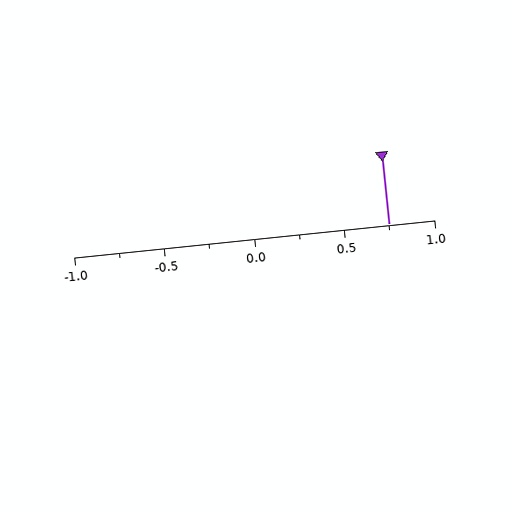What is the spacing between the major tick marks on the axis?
The major ticks are spaced 0.5 apart.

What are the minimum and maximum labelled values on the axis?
The axis runs from -1.0 to 1.0.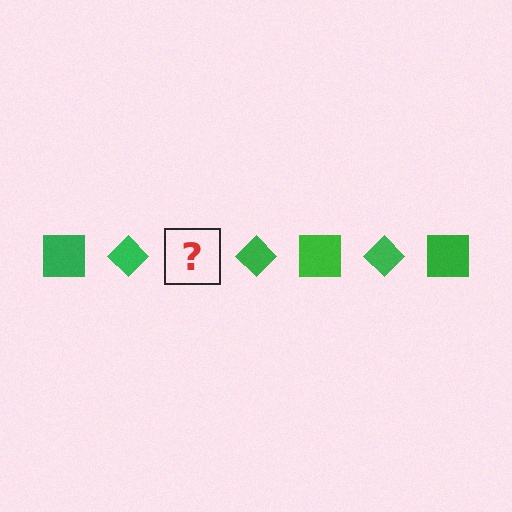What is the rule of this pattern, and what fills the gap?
The rule is that the pattern cycles through square, diamond shapes in green. The gap should be filled with a green square.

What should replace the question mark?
The question mark should be replaced with a green square.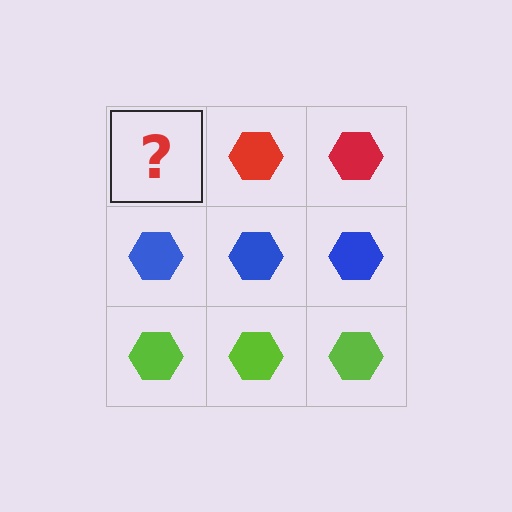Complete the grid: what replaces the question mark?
The question mark should be replaced with a red hexagon.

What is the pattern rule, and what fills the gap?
The rule is that each row has a consistent color. The gap should be filled with a red hexagon.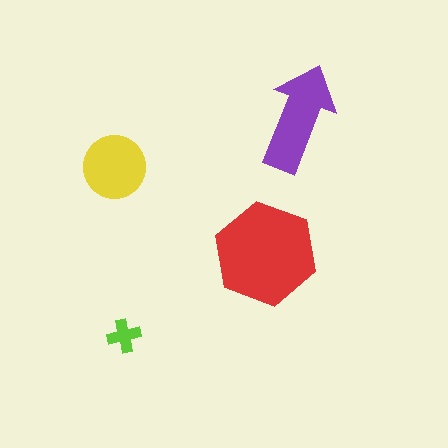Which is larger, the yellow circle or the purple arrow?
The purple arrow.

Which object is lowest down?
The lime cross is bottommost.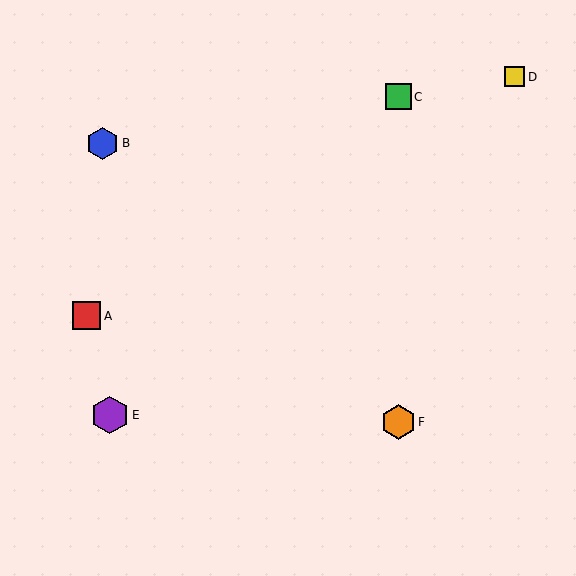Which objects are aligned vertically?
Objects C, F are aligned vertically.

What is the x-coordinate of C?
Object C is at x≈398.